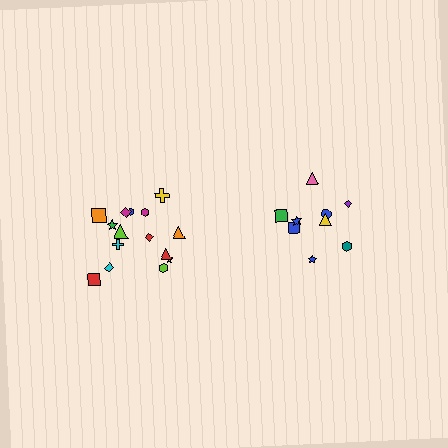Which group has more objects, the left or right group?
The left group.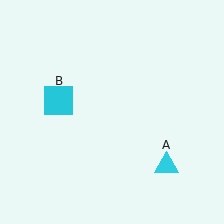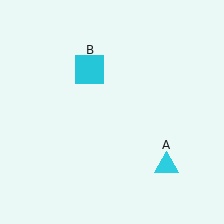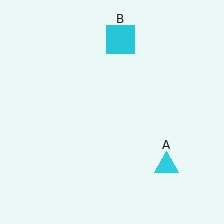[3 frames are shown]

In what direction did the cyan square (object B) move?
The cyan square (object B) moved up and to the right.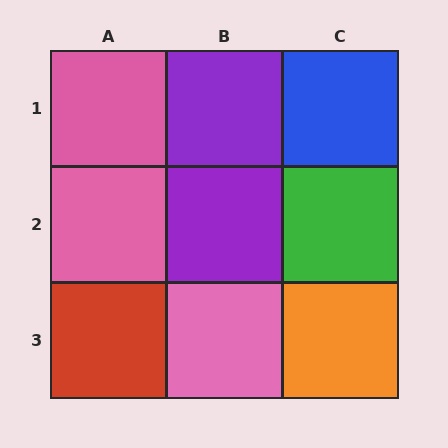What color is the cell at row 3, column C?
Orange.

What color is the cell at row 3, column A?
Red.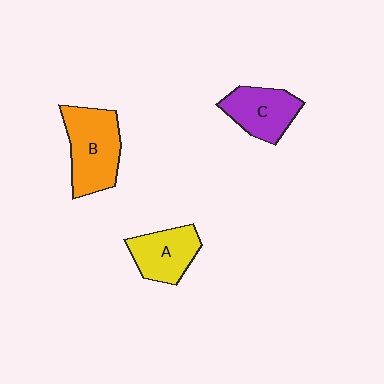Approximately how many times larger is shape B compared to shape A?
Approximately 1.4 times.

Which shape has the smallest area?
Shape A (yellow).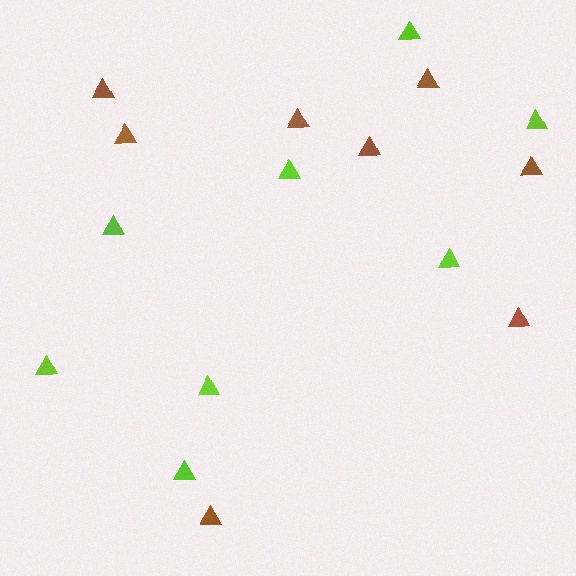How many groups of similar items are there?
There are 2 groups: one group of brown triangles (8) and one group of lime triangles (8).